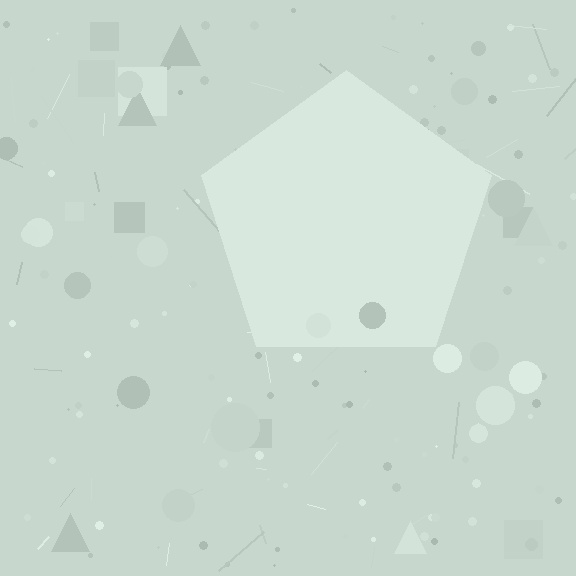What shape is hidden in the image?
A pentagon is hidden in the image.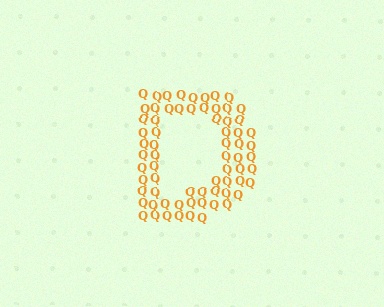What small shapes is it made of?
It is made of small letter Q's.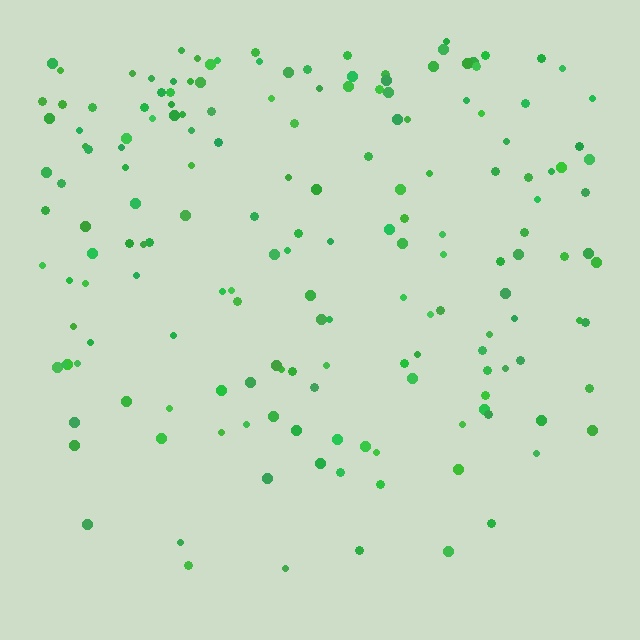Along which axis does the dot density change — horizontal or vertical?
Vertical.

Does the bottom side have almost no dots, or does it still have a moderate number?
Still a moderate number, just noticeably fewer than the top.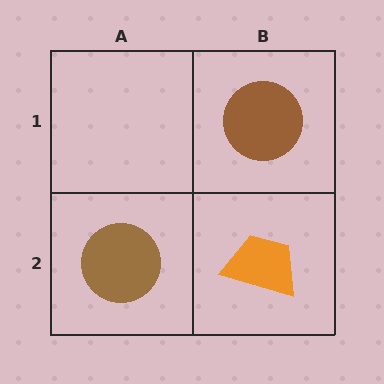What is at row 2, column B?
An orange trapezoid.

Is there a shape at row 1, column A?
No, that cell is empty.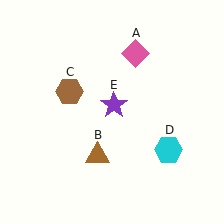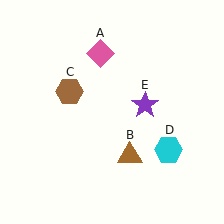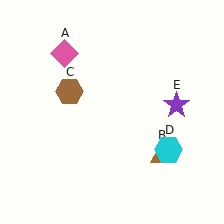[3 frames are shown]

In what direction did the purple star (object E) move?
The purple star (object E) moved right.